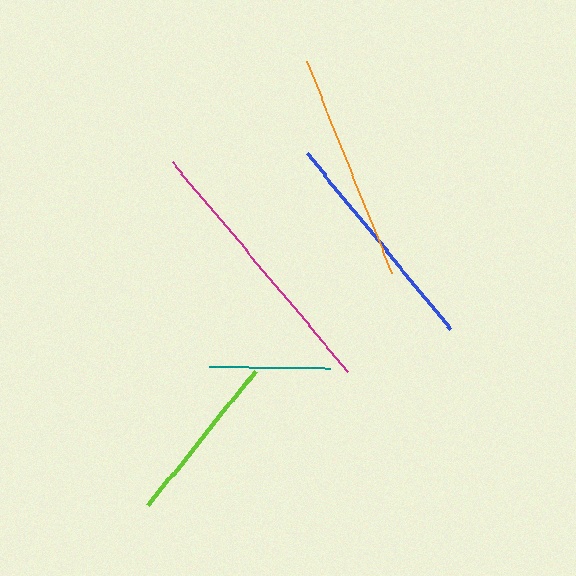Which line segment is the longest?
The magenta line is the longest at approximately 274 pixels.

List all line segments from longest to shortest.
From longest to shortest: magenta, orange, blue, lime, teal.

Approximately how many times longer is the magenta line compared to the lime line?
The magenta line is approximately 1.6 times the length of the lime line.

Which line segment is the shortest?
The teal line is the shortest at approximately 120 pixels.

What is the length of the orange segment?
The orange segment is approximately 229 pixels long.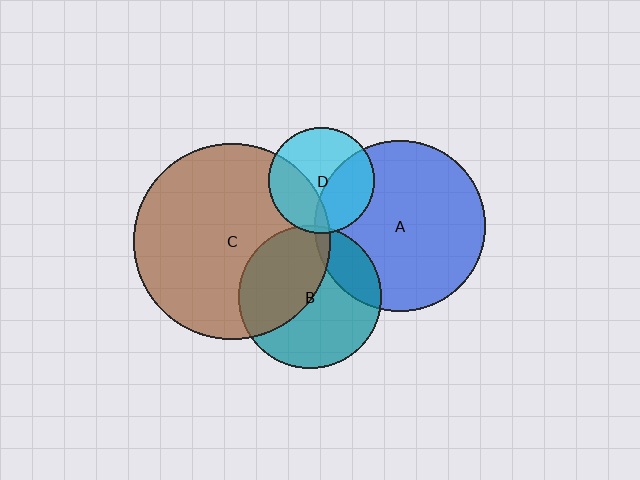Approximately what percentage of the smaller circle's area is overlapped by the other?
Approximately 45%.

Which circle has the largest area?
Circle C (brown).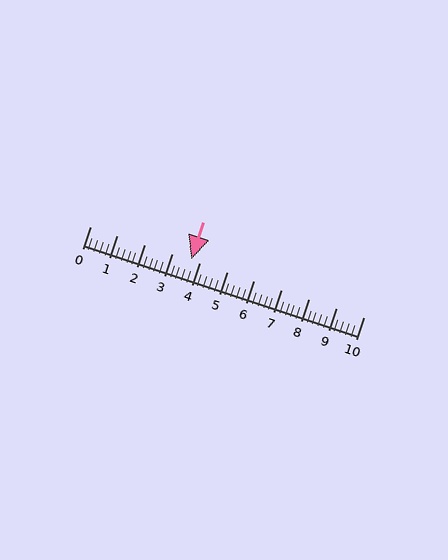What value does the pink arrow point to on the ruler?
The pink arrow points to approximately 3.7.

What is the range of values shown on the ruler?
The ruler shows values from 0 to 10.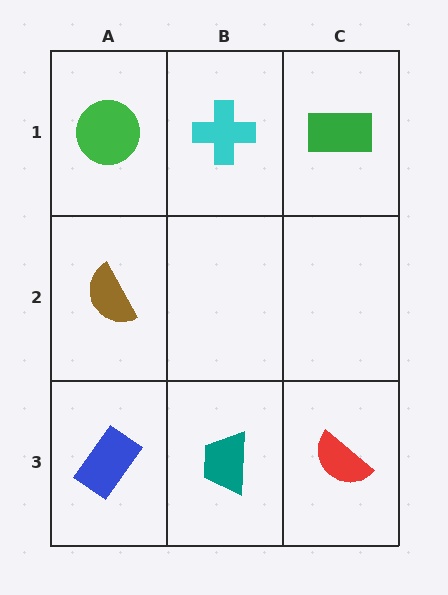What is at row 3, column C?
A red semicircle.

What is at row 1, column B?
A cyan cross.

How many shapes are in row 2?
1 shape.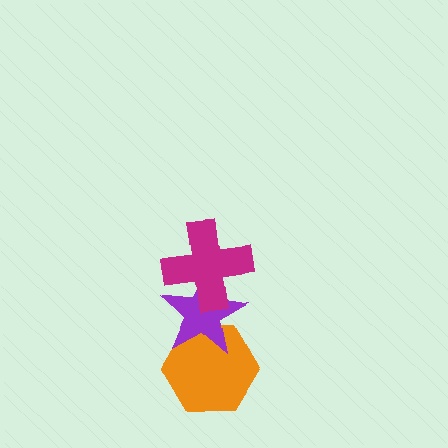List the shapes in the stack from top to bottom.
From top to bottom: the magenta cross, the purple star, the orange hexagon.